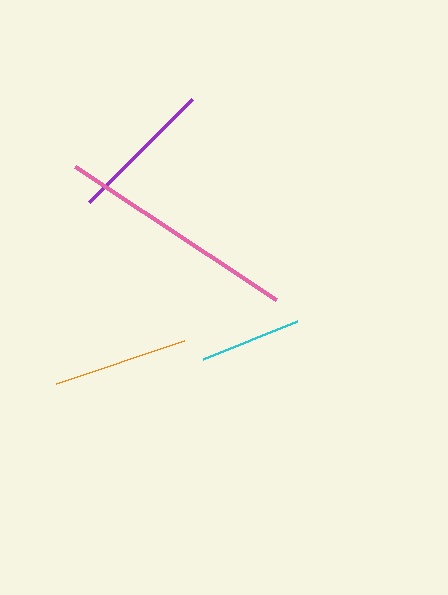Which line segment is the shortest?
The cyan line is the shortest at approximately 101 pixels.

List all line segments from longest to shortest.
From longest to shortest: pink, purple, orange, cyan.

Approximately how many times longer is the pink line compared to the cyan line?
The pink line is approximately 2.4 times the length of the cyan line.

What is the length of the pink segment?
The pink segment is approximately 241 pixels long.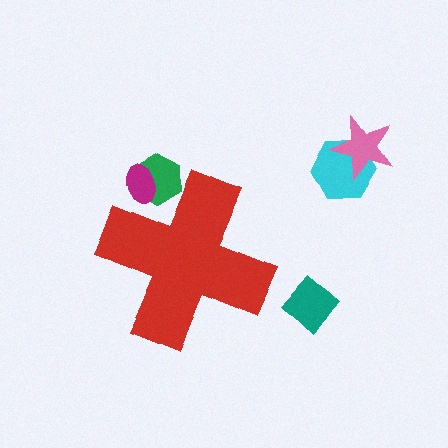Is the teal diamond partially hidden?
No, the teal diamond is fully visible.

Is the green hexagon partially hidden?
Yes, the green hexagon is partially hidden behind the red cross.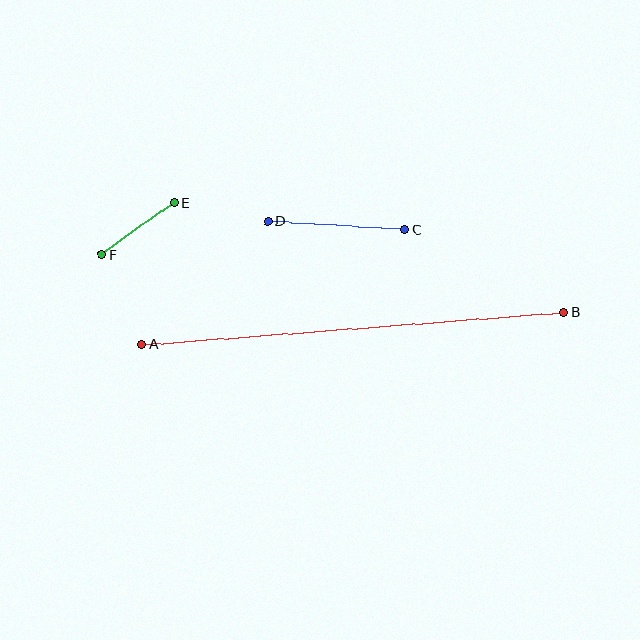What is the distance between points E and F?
The distance is approximately 89 pixels.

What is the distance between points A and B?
The distance is approximately 424 pixels.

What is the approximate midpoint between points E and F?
The midpoint is at approximately (138, 228) pixels.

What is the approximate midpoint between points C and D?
The midpoint is at approximately (337, 225) pixels.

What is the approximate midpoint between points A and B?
The midpoint is at approximately (353, 328) pixels.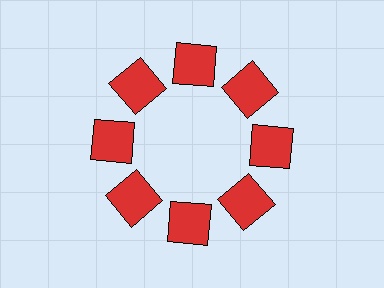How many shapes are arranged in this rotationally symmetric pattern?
There are 8 shapes, arranged in 8 groups of 1.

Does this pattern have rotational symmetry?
Yes, this pattern has 8-fold rotational symmetry. It looks the same after rotating 45 degrees around the center.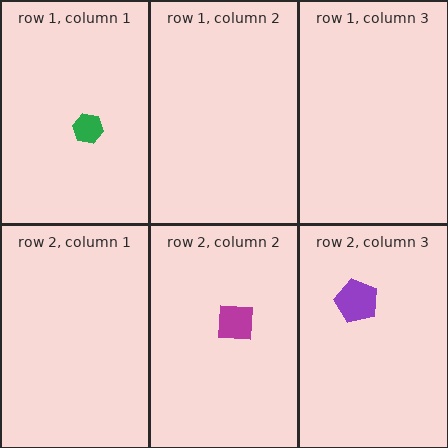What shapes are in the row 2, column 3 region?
The purple pentagon.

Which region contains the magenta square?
The row 2, column 2 region.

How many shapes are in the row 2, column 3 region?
1.